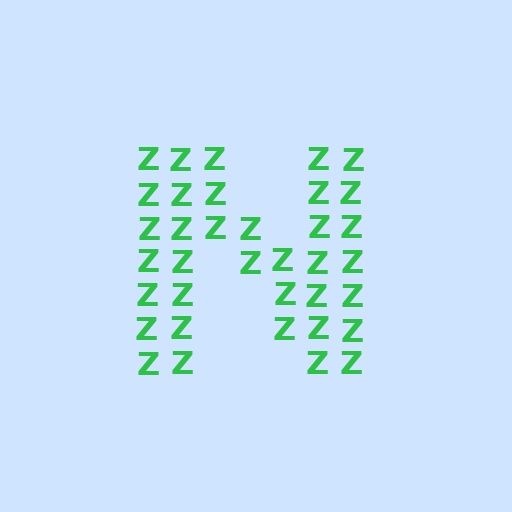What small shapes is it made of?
It is made of small letter Z's.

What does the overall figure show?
The overall figure shows the letter N.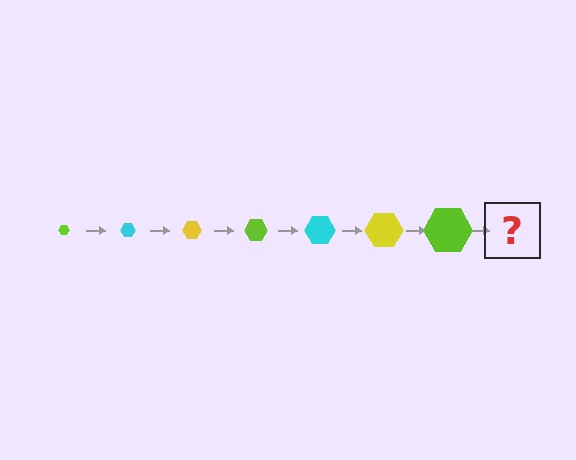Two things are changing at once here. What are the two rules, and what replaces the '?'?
The two rules are that the hexagon grows larger each step and the color cycles through lime, cyan, and yellow. The '?' should be a cyan hexagon, larger than the previous one.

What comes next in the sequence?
The next element should be a cyan hexagon, larger than the previous one.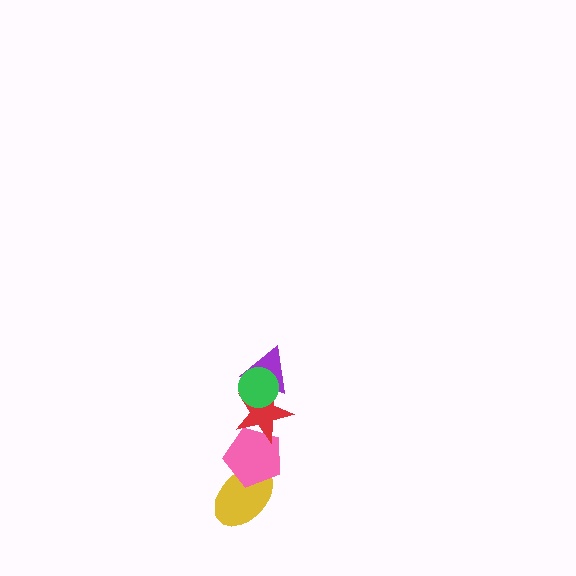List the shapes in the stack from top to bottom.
From top to bottom: the green circle, the purple triangle, the red star, the pink pentagon, the yellow ellipse.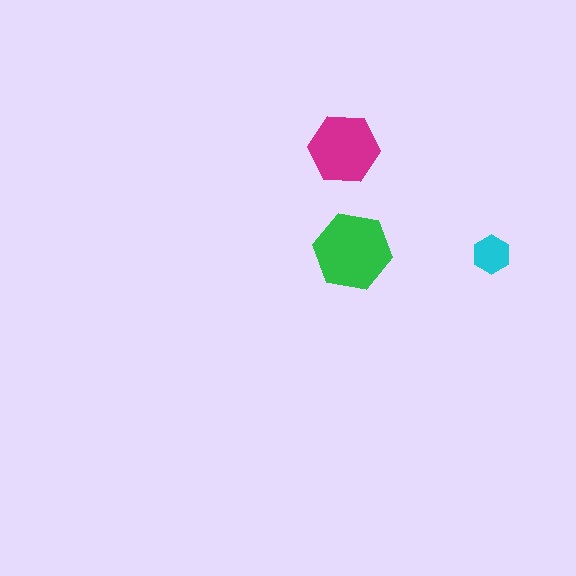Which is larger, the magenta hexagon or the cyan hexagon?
The magenta one.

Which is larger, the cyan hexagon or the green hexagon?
The green one.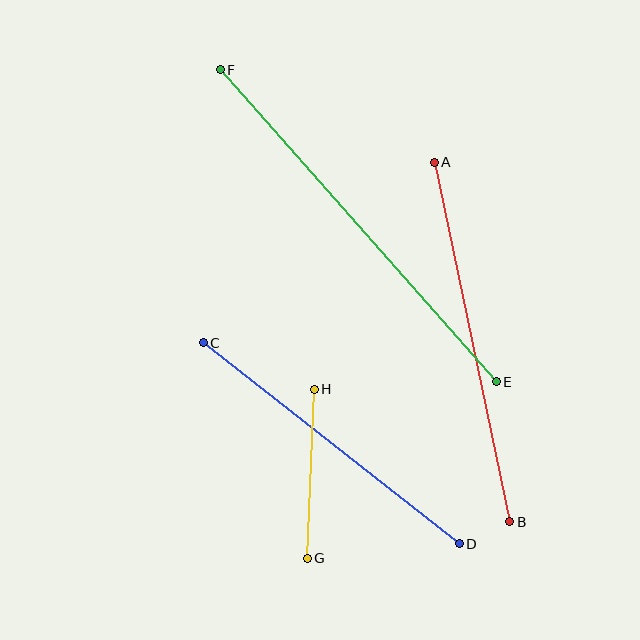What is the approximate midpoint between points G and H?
The midpoint is at approximately (311, 474) pixels.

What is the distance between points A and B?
The distance is approximately 367 pixels.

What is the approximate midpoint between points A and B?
The midpoint is at approximately (472, 342) pixels.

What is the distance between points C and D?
The distance is approximately 325 pixels.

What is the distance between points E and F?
The distance is approximately 417 pixels.